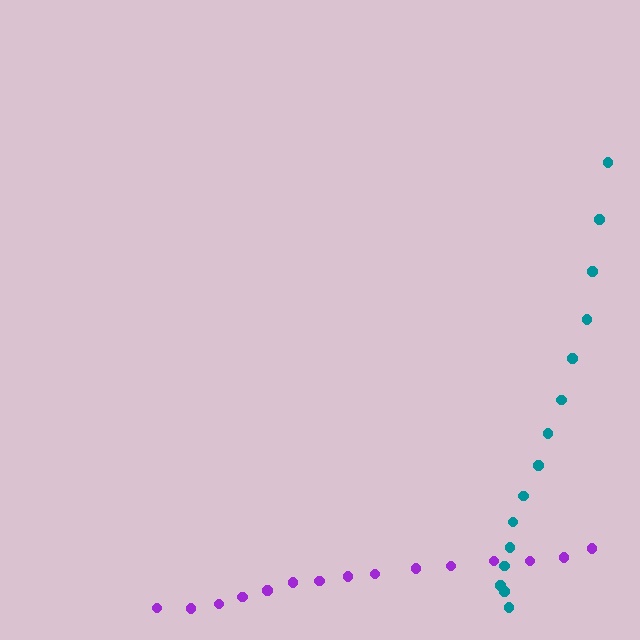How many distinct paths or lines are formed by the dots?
There are 2 distinct paths.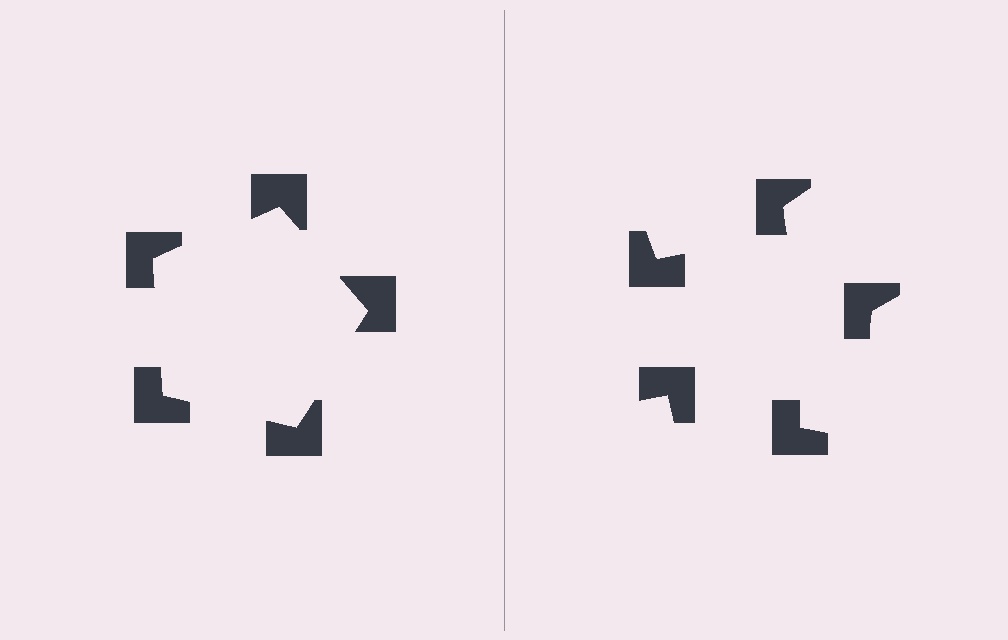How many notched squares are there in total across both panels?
10 — 5 on each side.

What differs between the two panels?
The notched squares are positioned identically on both sides; only the wedge orientations differ. On the left they align to a pentagon; on the right they are misaligned.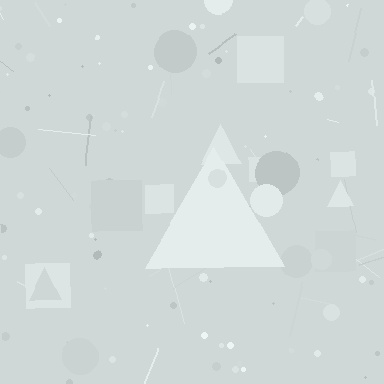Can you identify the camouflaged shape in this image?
The camouflaged shape is a triangle.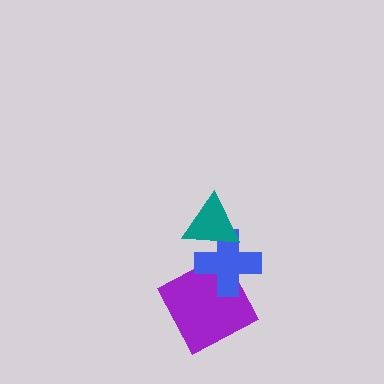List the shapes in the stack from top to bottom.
From top to bottom: the teal triangle, the blue cross, the purple square.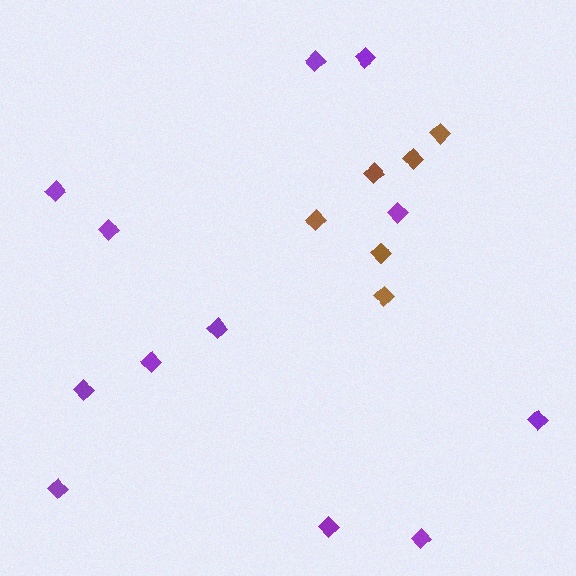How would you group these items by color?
There are 2 groups: one group of brown diamonds (6) and one group of purple diamonds (12).